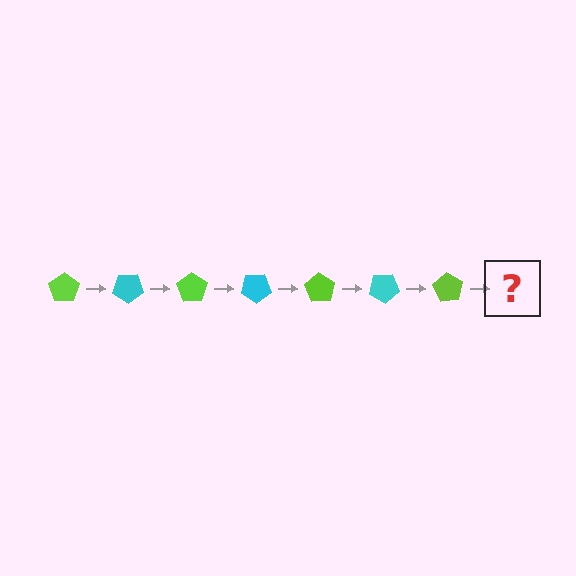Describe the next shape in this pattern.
It should be a cyan pentagon, rotated 245 degrees from the start.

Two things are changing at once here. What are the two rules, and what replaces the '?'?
The two rules are that it rotates 35 degrees each step and the color cycles through lime and cyan. The '?' should be a cyan pentagon, rotated 245 degrees from the start.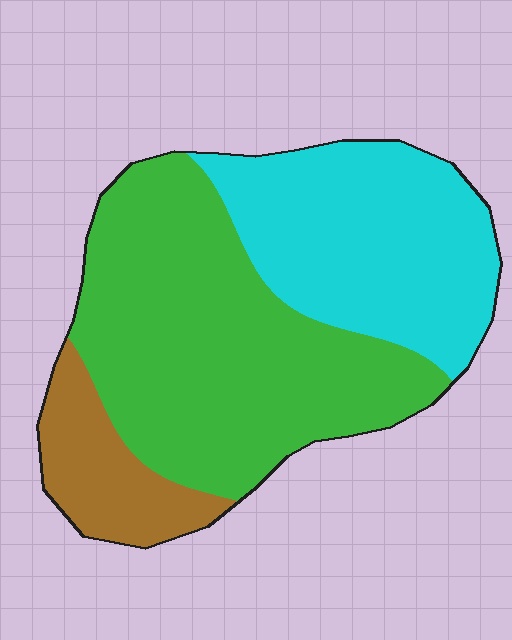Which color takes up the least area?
Brown, at roughly 15%.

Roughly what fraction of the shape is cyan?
Cyan covers about 35% of the shape.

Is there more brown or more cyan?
Cyan.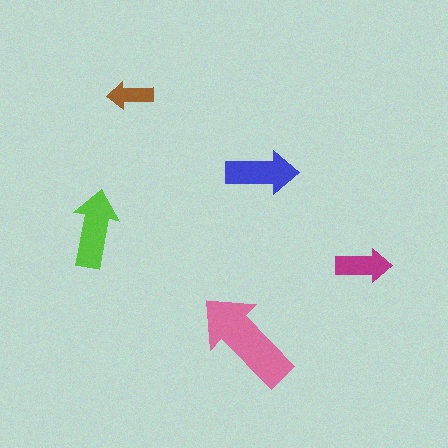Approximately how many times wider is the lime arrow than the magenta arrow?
About 1.5 times wider.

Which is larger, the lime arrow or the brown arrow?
The lime one.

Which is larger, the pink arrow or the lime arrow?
The pink one.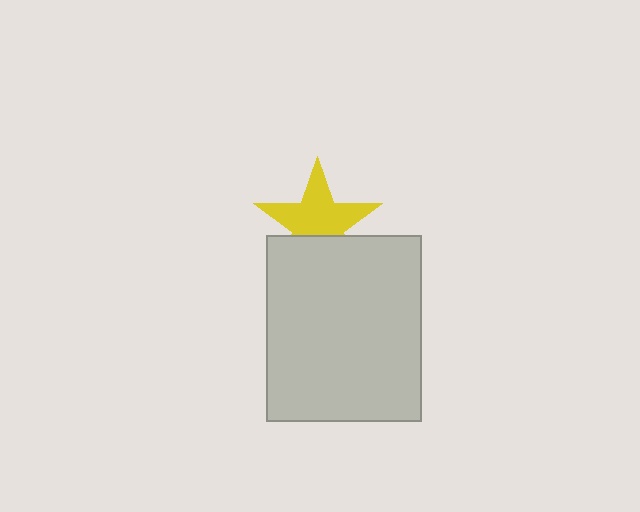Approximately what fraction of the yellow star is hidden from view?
Roughly 34% of the yellow star is hidden behind the light gray rectangle.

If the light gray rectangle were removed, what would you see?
You would see the complete yellow star.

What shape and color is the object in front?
The object in front is a light gray rectangle.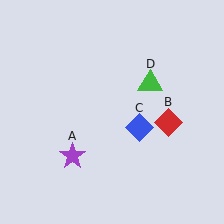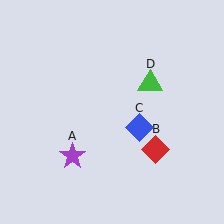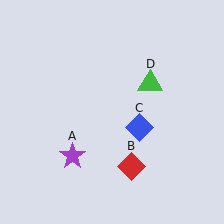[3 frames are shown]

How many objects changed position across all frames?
1 object changed position: red diamond (object B).